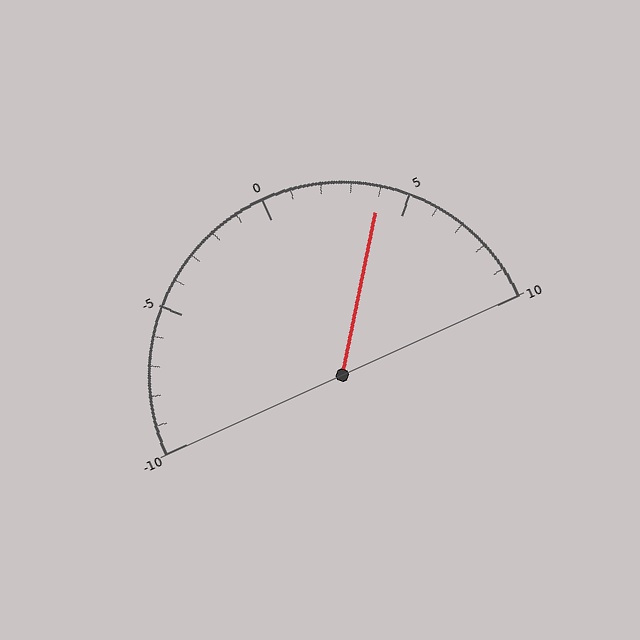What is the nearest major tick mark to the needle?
The nearest major tick mark is 5.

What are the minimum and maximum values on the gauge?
The gauge ranges from -10 to 10.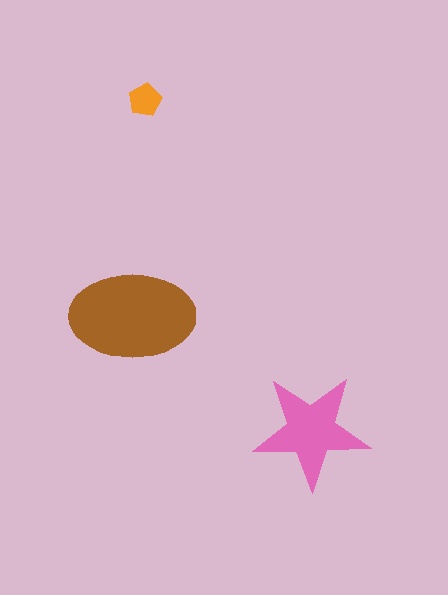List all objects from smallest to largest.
The orange pentagon, the pink star, the brown ellipse.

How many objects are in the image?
There are 3 objects in the image.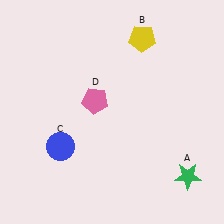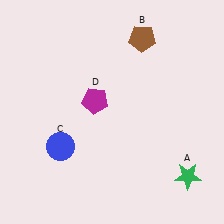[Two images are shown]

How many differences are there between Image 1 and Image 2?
There are 2 differences between the two images.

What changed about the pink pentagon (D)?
In Image 1, D is pink. In Image 2, it changed to magenta.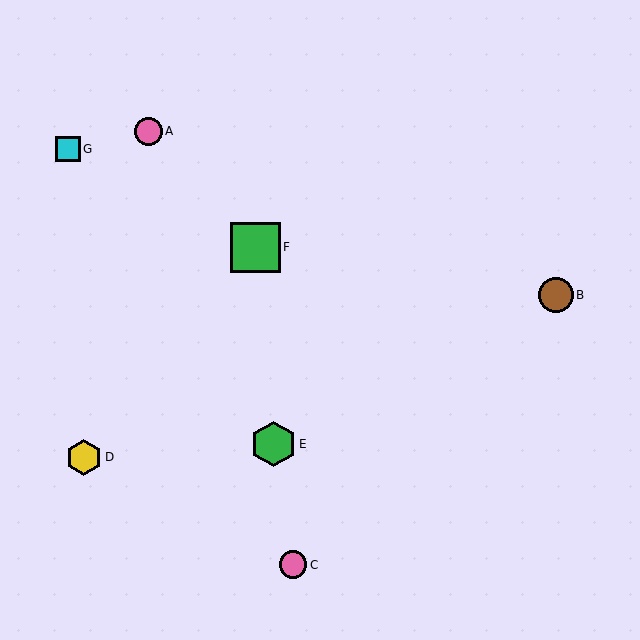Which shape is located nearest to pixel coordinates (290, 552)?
The pink circle (labeled C) at (293, 565) is nearest to that location.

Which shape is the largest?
The green square (labeled F) is the largest.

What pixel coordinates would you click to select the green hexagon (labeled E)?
Click at (274, 444) to select the green hexagon E.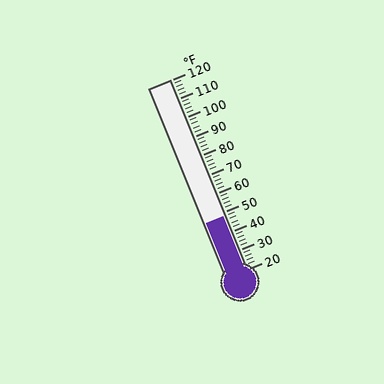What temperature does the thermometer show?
The thermometer shows approximately 48°F.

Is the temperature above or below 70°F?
The temperature is below 70°F.